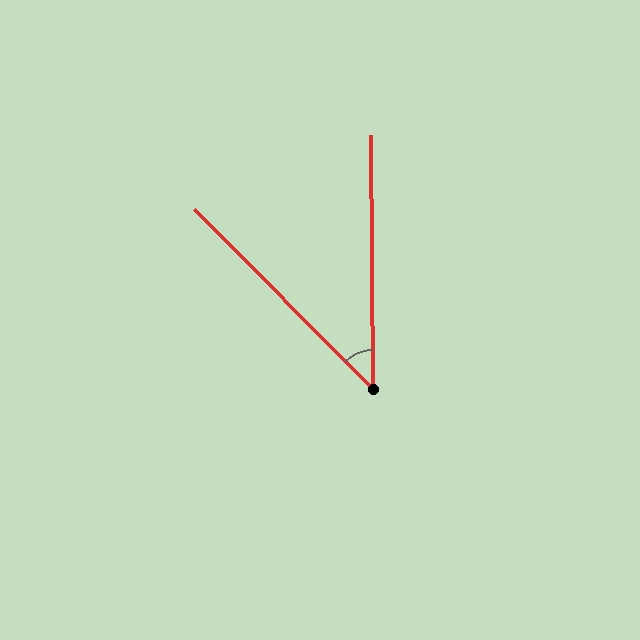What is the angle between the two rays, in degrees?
Approximately 44 degrees.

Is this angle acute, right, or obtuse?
It is acute.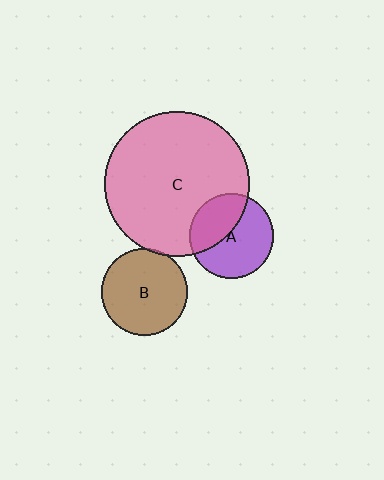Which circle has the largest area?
Circle C (pink).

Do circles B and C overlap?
Yes.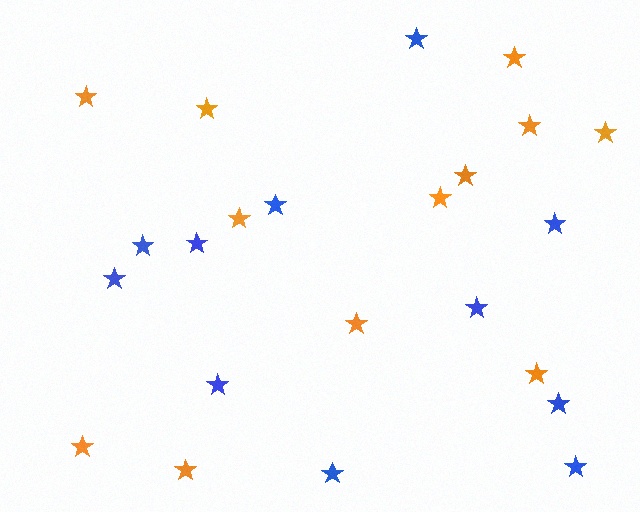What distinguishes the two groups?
There are 2 groups: one group of blue stars (11) and one group of orange stars (12).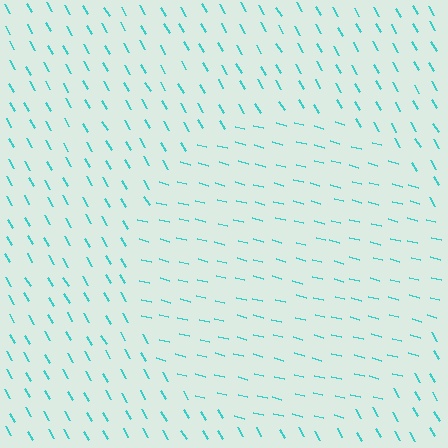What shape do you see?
I see a circle.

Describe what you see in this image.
The image is filled with small cyan line segments. A circle region in the image has lines oriented differently from the surrounding lines, creating a visible texture boundary.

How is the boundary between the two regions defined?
The boundary is defined purely by a change in line orientation (approximately 45 degrees difference). All lines are the same color and thickness.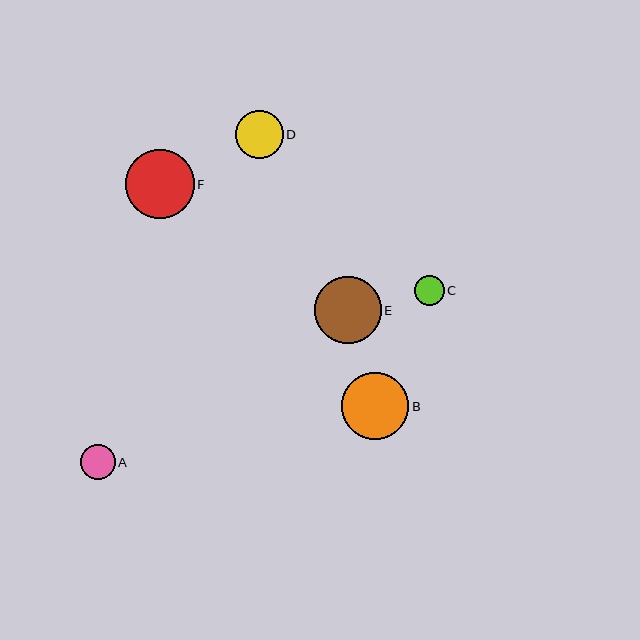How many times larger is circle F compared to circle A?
Circle F is approximately 2.0 times the size of circle A.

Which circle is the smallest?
Circle C is the smallest with a size of approximately 30 pixels.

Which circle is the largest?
Circle F is the largest with a size of approximately 69 pixels.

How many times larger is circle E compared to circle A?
Circle E is approximately 1.9 times the size of circle A.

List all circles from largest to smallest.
From largest to smallest: F, B, E, D, A, C.